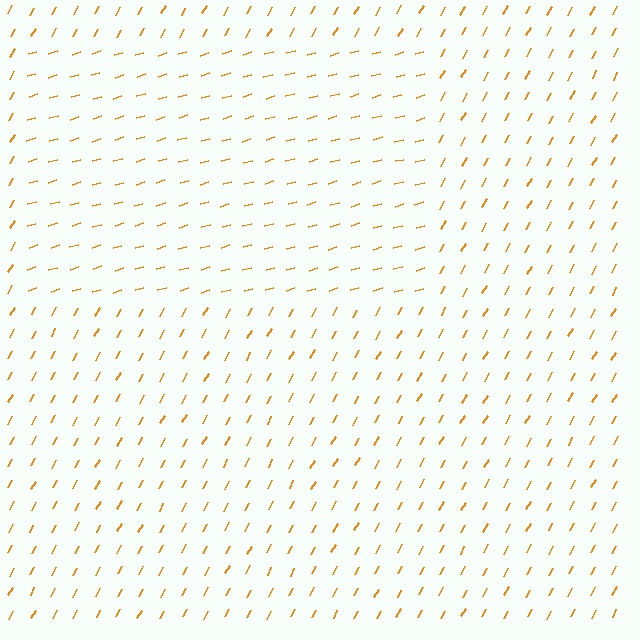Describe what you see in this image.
The image is filled with small orange line segments. A rectangle region in the image has lines oriented differently from the surrounding lines, creating a visible texture boundary.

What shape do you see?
I see a rectangle.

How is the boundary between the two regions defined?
The boundary is defined purely by a change in line orientation (approximately 45 degrees difference). All lines are the same color and thickness.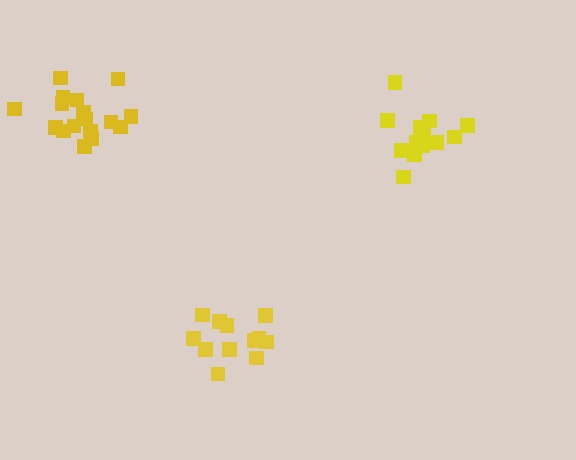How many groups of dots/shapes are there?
There are 3 groups.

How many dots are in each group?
Group 1: 15 dots, Group 2: 13 dots, Group 3: 17 dots (45 total).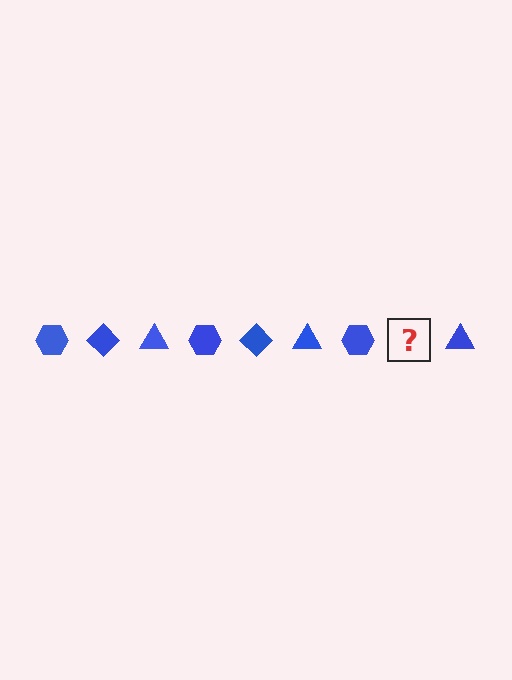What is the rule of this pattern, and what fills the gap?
The rule is that the pattern cycles through hexagon, diamond, triangle shapes in blue. The gap should be filled with a blue diamond.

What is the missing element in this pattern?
The missing element is a blue diamond.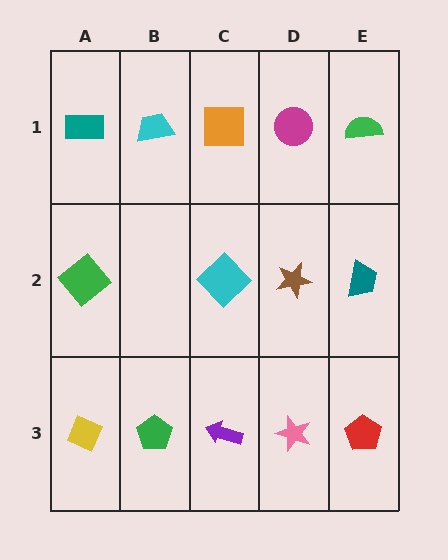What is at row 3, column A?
A yellow diamond.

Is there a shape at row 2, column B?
No, that cell is empty.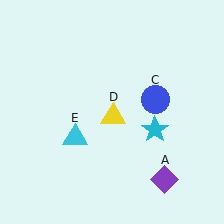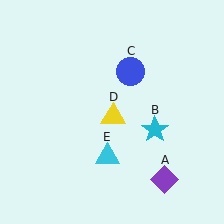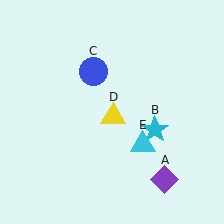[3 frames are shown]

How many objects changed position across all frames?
2 objects changed position: blue circle (object C), cyan triangle (object E).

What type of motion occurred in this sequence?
The blue circle (object C), cyan triangle (object E) rotated counterclockwise around the center of the scene.